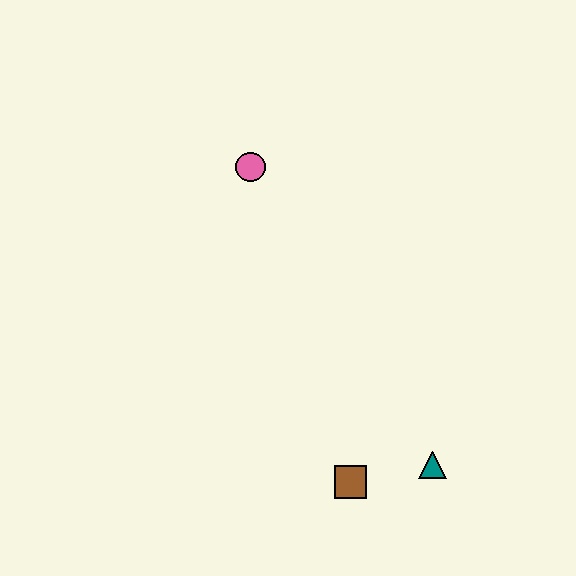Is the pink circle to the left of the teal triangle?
Yes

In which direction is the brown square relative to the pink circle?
The brown square is below the pink circle.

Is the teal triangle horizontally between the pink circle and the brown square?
No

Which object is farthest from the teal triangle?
The pink circle is farthest from the teal triangle.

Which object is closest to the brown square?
The teal triangle is closest to the brown square.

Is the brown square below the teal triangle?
Yes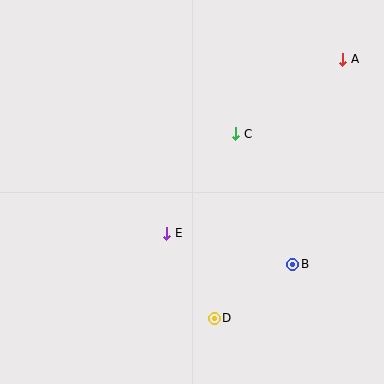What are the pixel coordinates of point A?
Point A is at (343, 59).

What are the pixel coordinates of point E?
Point E is at (167, 233).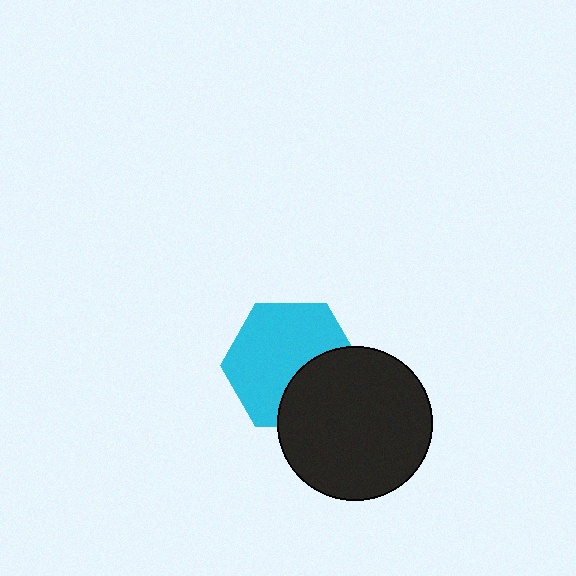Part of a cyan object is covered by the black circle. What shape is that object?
It is a hexagon.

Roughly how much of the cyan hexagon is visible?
Most of it is visible (roughly 66%).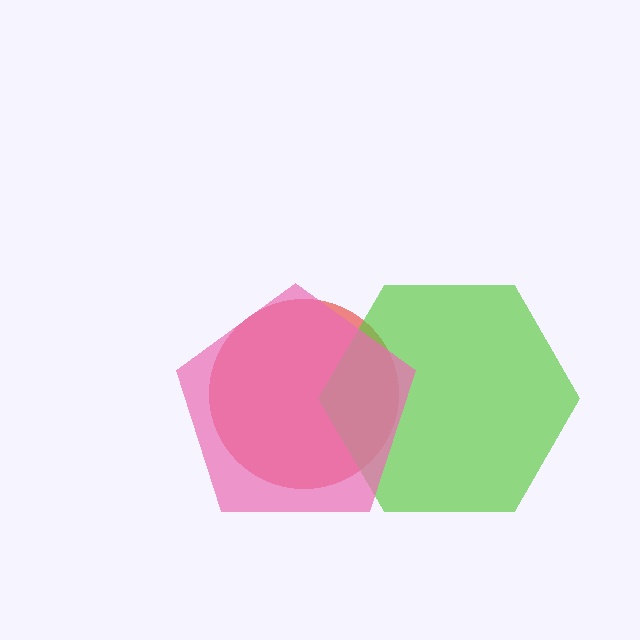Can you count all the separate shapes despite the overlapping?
Yes, there are 3 separate shapes.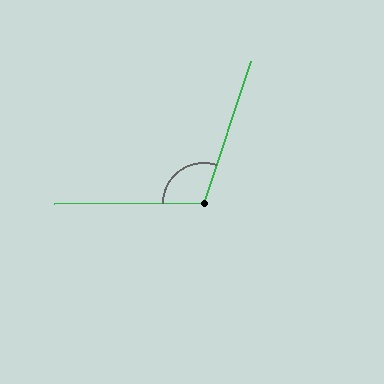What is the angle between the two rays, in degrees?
Approximately 109 degrees.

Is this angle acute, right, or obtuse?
It is obtuse.